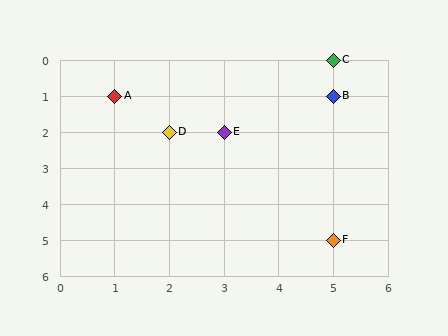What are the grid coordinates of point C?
Point C is at grid coordinates (5, 0).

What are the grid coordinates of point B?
Point B is at grid coordinates (5, 1).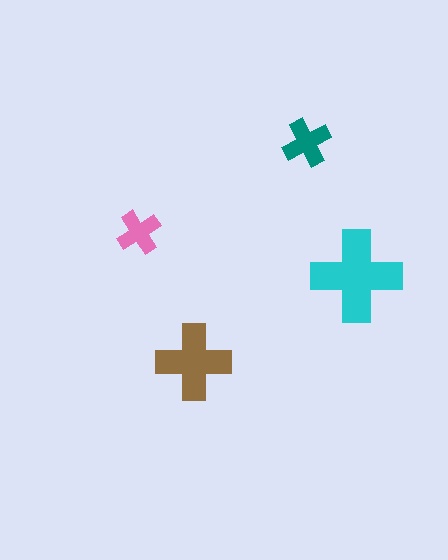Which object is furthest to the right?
The cyan cross is rightmost.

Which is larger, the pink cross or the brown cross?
The brown one.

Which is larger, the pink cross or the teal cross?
The teal one.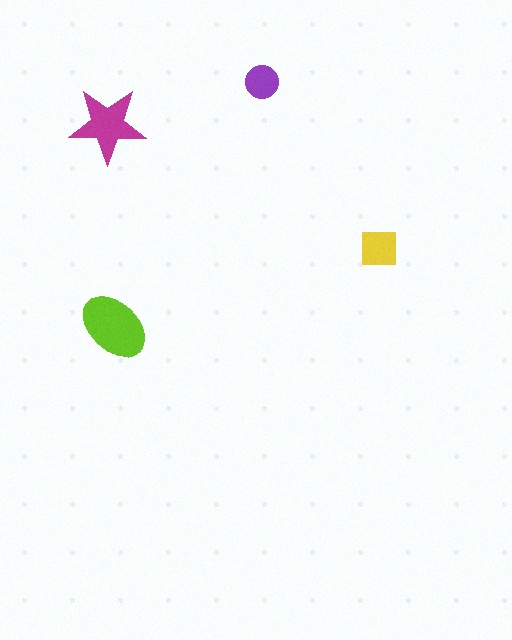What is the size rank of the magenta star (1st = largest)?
2nd.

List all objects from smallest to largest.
The purple circle, the yellow square, the magenta star, the lime ellipse.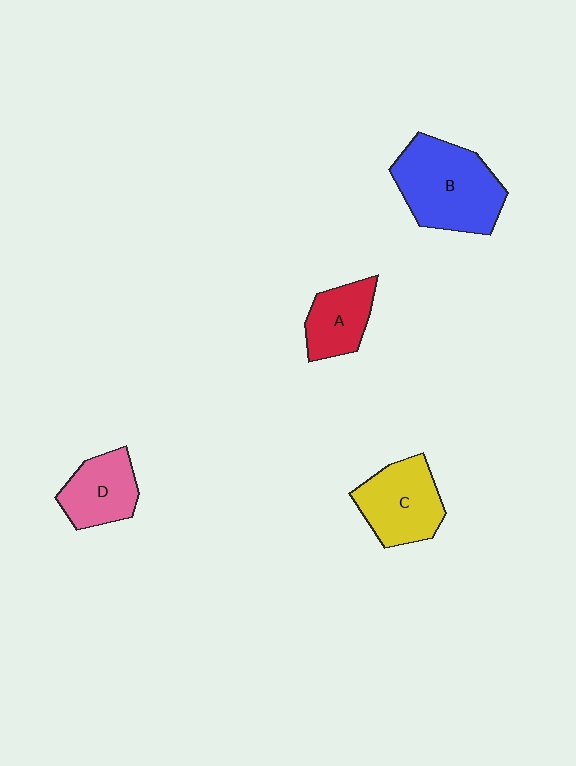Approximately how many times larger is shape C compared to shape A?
Approximately 1.4 times.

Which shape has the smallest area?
Shape A (red).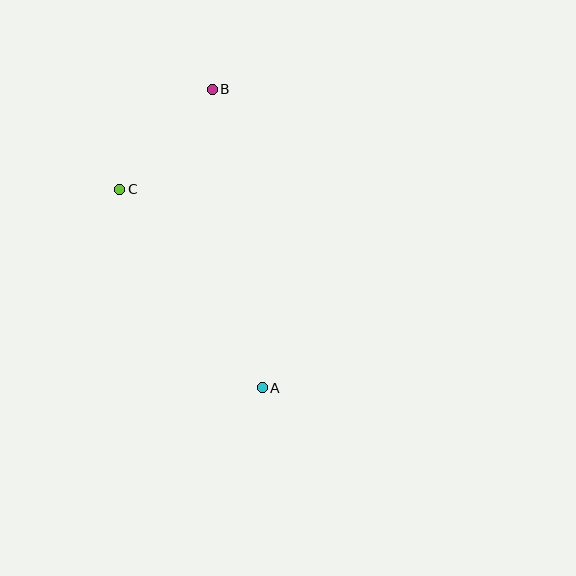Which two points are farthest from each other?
Points A and B are farthest from each other.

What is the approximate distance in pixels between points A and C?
The distance between A and C is approximately 244 pixels.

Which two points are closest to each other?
Points B and C are closest to each other.